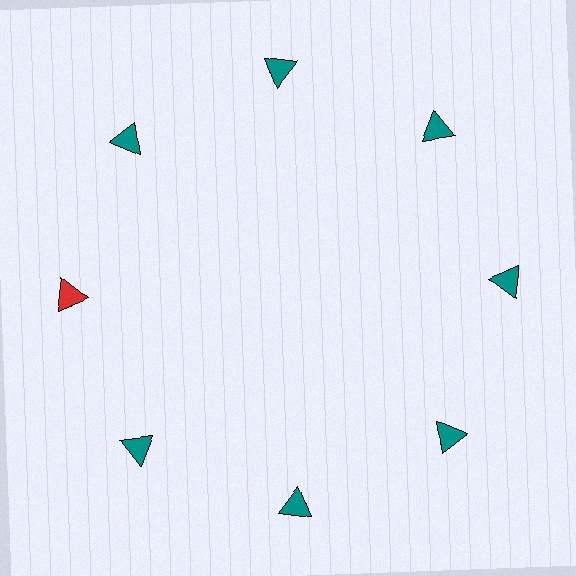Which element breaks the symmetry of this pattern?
The red triangle at roughly the 9 o'clock position breaks the symmetry. All other shapes are teal triangles.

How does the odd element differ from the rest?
It has a different color: red instead of teal.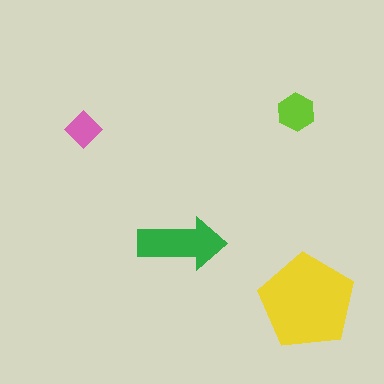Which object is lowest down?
The yellow pentagon is bottommost.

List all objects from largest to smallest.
The yellow pentagon, the green arrow, the lime hexagon, the pink diamond.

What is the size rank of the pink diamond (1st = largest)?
4th.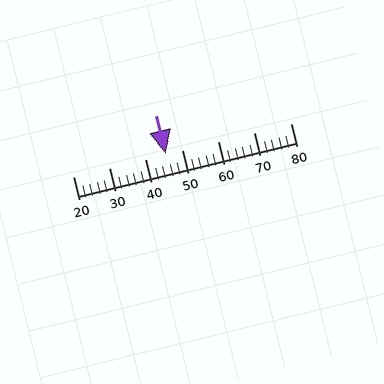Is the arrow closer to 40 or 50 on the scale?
The arrow is closer to 50.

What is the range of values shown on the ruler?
The ruler shows values from 20 to 80.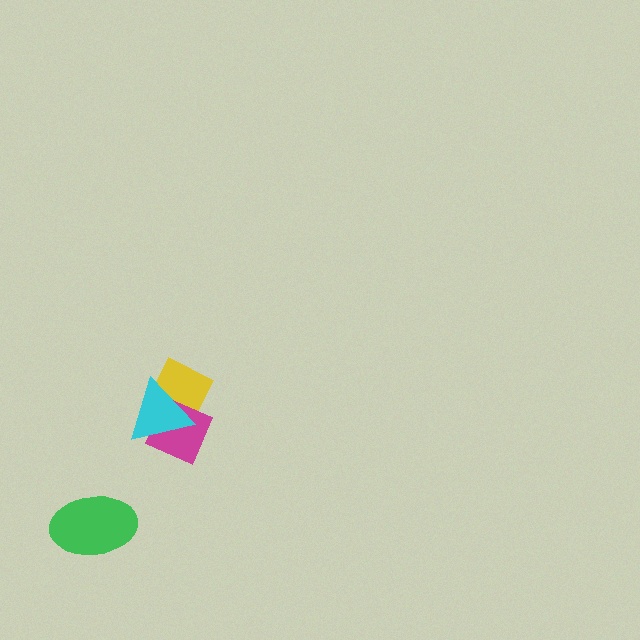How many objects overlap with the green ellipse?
0 objects overlap with the green ellipse.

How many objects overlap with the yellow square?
2 objects overlap with the yellow square.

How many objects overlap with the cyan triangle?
2 objects overlap with the cyan triangle.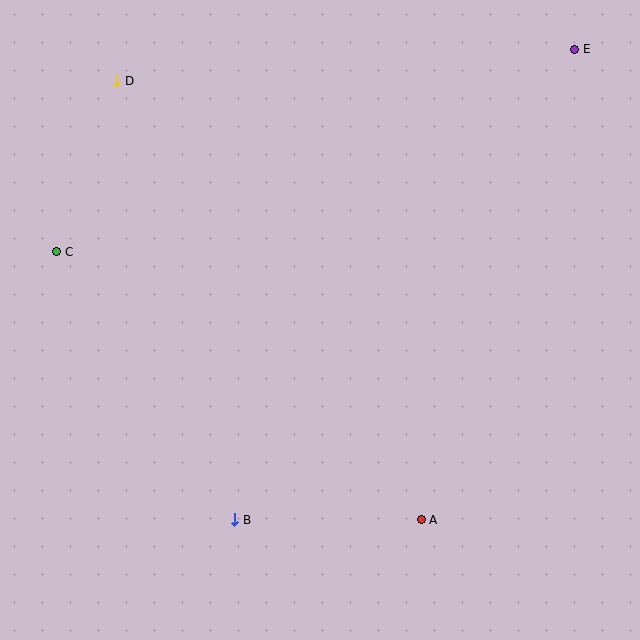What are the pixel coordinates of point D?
Point D is at (117, 81).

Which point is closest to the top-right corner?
Point E is closest to the top-right corner.